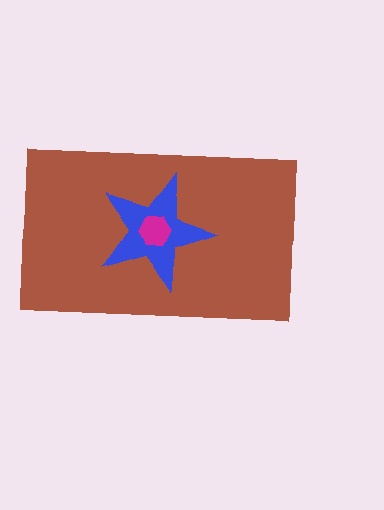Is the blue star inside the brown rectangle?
Yes.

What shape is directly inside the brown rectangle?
The blue star.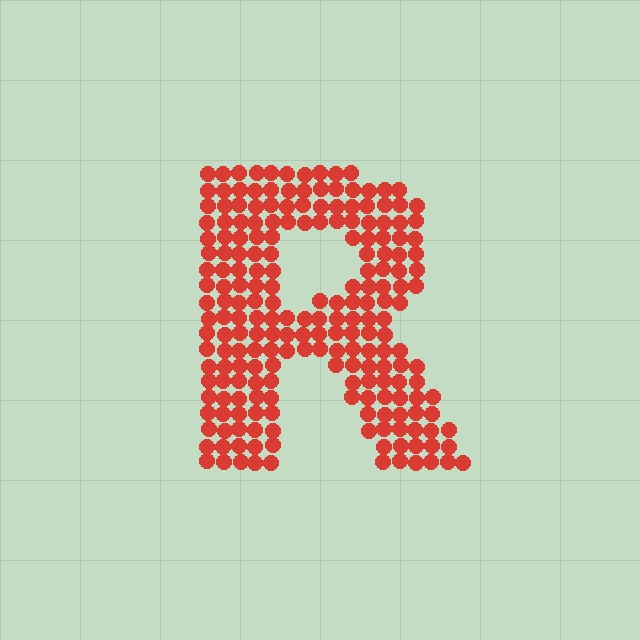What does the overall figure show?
The overall figure shows the letter R.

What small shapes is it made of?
It is made of small circles.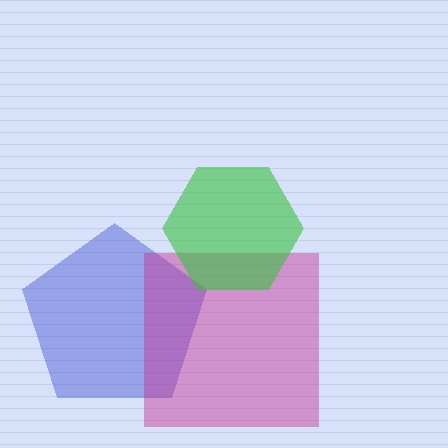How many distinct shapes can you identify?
There are 3 distinct shapes: a blue pentagon, a magenta square, a green hexagon.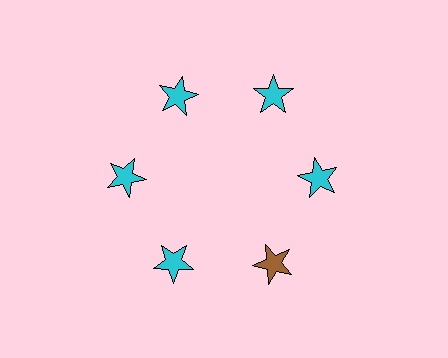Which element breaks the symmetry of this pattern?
The brown star at roughly the 5 o'clock position breaks the symmetry. All other shapes are cyan stars.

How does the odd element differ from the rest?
It has a different color: brown instead of cyan.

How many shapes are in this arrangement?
There are 6 shapes arranged in a ring pattern.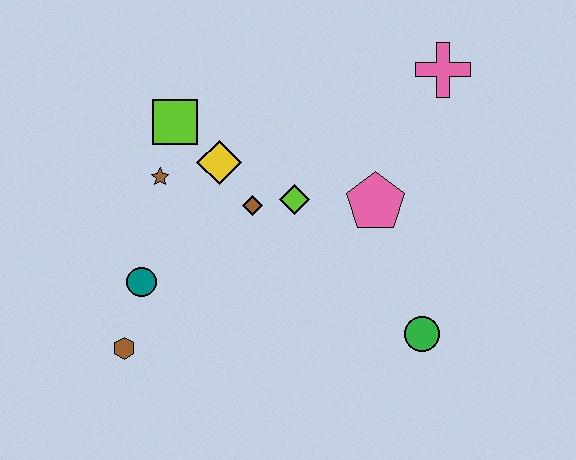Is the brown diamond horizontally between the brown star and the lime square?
No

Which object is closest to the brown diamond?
The lime diamond is closest to the brown diamond.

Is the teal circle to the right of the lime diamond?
No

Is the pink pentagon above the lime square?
No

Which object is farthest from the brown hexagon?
The pink cross is farthest from the brown hexagon.